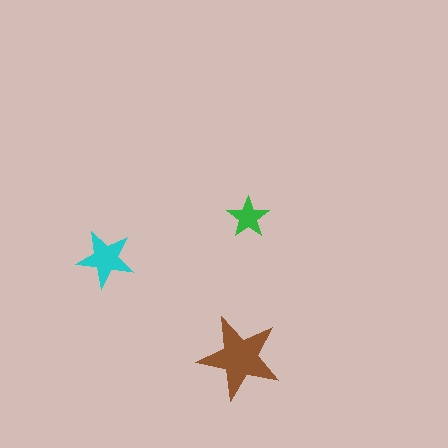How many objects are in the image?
There are 3 objects in the image.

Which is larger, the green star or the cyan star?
The cyan one.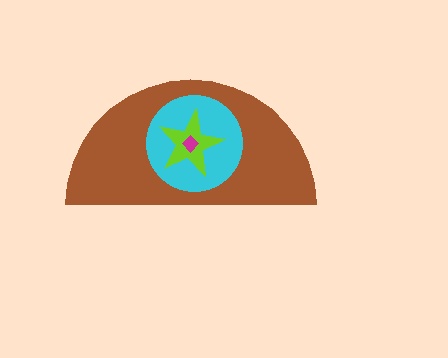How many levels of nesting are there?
4.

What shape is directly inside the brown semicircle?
The cyan circle.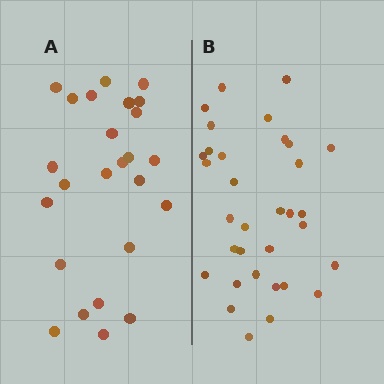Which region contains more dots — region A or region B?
Region B (the right region) has more dots.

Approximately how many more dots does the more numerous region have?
Region B has roughly 8 or so more dots than region A.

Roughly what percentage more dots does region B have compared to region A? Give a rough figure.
About 30% more.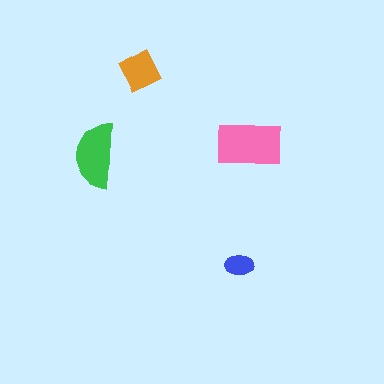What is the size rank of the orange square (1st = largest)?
3rd.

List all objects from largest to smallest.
The pink rectangle, the green semicircle, the orange square, the blue ellipse.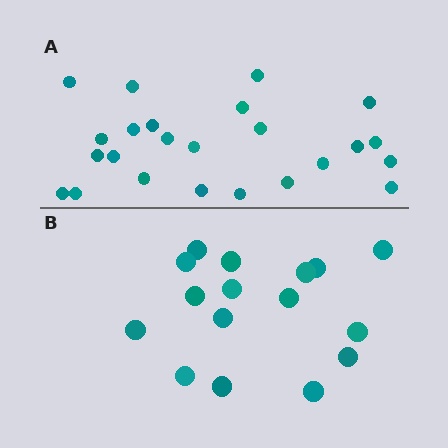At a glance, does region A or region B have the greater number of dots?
Region A (the top region) has more dots.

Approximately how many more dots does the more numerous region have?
Region A has roughly 8 or so more dots than region B.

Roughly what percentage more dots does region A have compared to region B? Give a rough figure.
About 50% more.